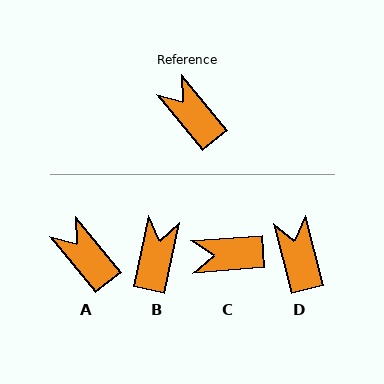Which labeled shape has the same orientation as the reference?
A.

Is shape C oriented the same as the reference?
No, it is off by about 55 degrees.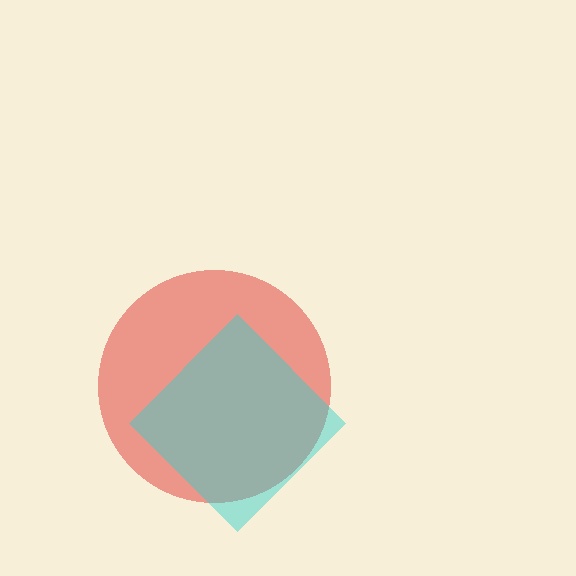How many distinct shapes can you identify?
There are 2 distinct shapes: a red circle, a cyan diamond.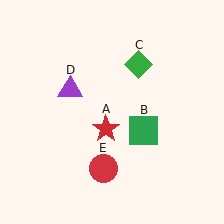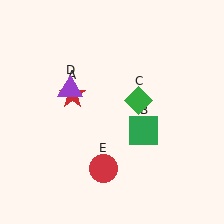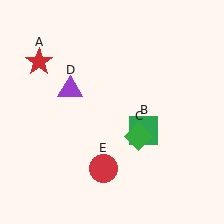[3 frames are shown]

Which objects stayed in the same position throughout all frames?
Green square (object B) and purple triangle (object D) and red circle (object E) remained stationary.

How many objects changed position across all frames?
2 objects changed position: red star (object A), green diamond (object C).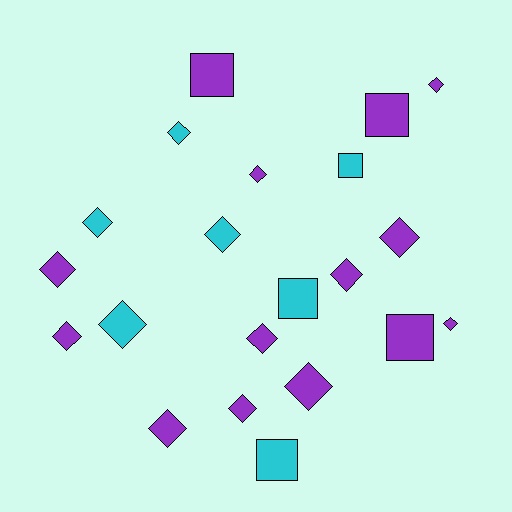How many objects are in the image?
There are 21 objects.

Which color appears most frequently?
Purple, with 14 objects.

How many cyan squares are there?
There are 3 cyan squares.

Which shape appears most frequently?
Diamond, with 15 objects.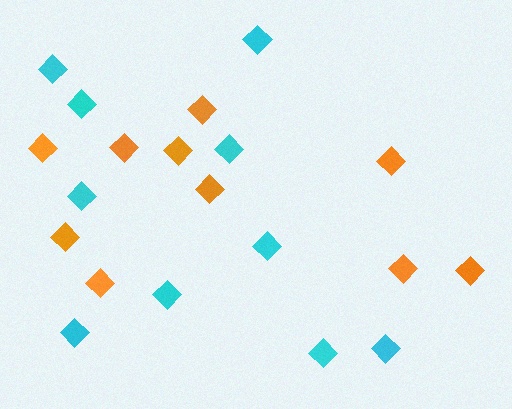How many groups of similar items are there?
There are 2 groups: one group of cyan diamonds (10) and one group of orange diamonds (10).